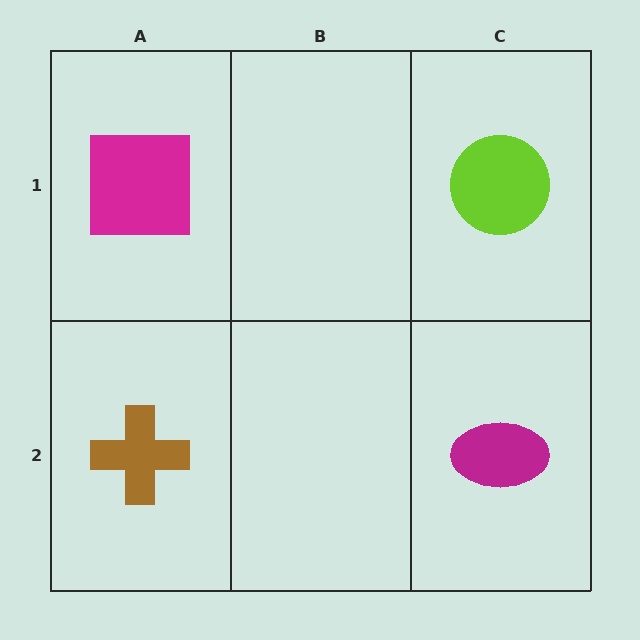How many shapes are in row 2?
2 shapes.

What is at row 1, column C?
A lime circle.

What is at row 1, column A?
A magenta square.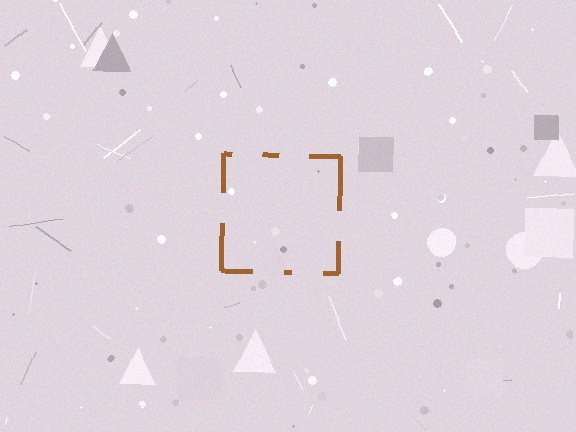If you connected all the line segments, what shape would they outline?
They would outline a square.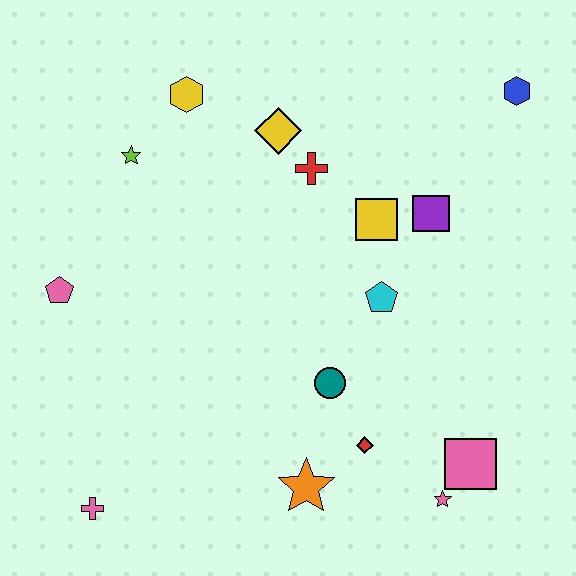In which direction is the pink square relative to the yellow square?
The pink square is below the yellow square.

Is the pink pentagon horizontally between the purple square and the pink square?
No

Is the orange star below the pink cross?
No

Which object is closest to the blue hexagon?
The purple square is closest to the blue hexagon.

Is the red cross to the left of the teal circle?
Yes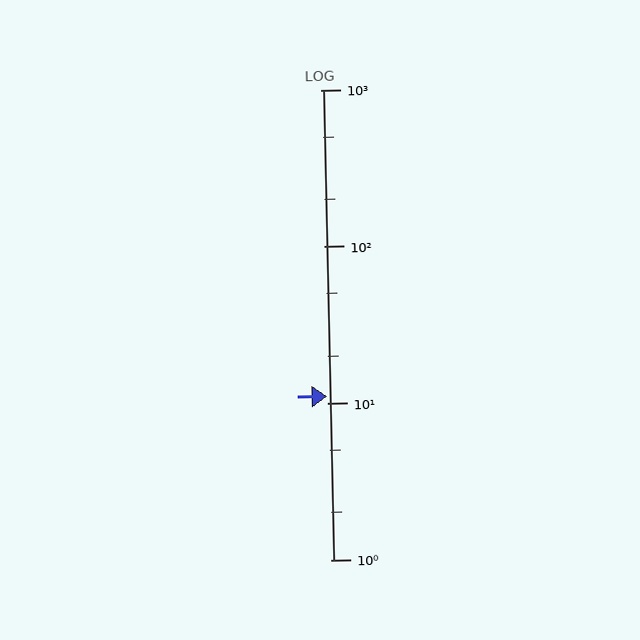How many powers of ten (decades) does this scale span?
The scale spans 3 decades, from 1 to 1000.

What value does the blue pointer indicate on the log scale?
The pointer indicates approximately 11.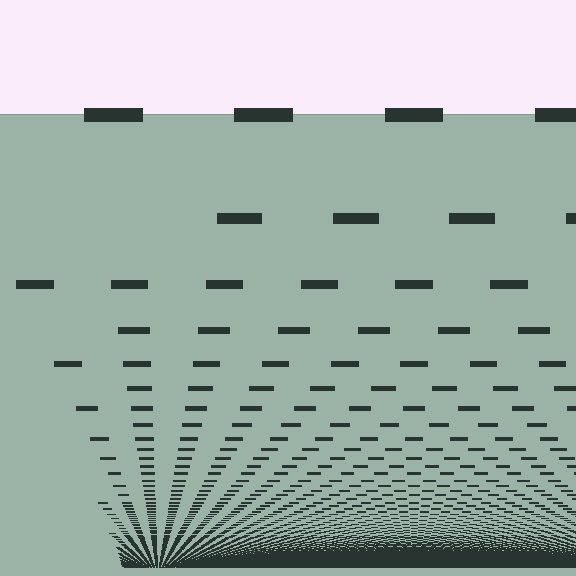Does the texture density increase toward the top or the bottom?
Density increases toward the bottom.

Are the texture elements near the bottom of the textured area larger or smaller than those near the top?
Smaller. The gradient is inverted — elements near the bottom are smaller and denser.